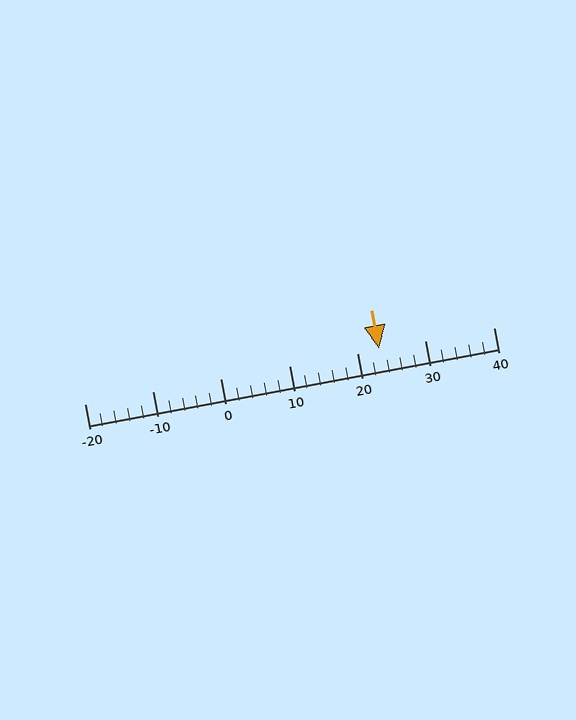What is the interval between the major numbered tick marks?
The major tick marks are spaced 10 units apart.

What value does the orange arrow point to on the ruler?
The orange arrow points to approximately 23.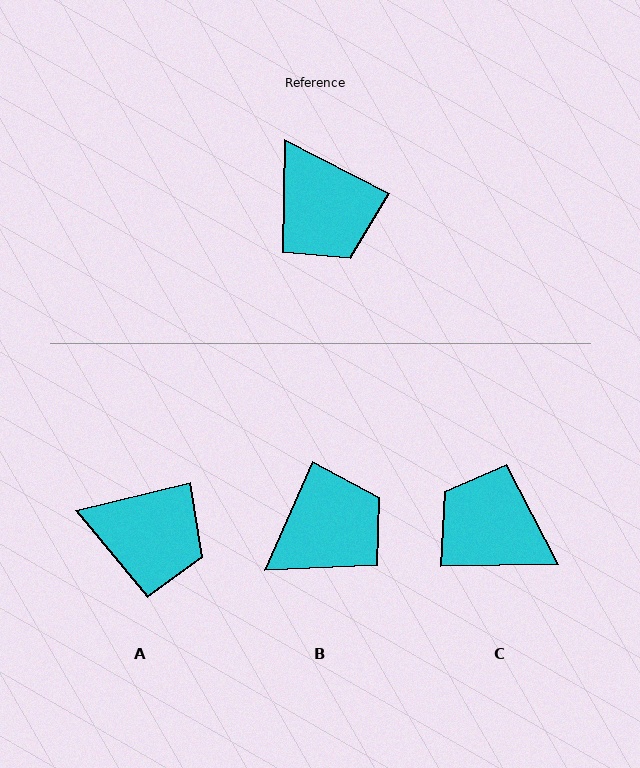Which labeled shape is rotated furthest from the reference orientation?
C, about 152 degrees away.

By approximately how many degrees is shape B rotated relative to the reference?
Approximately 93 degrees counter-clockwise.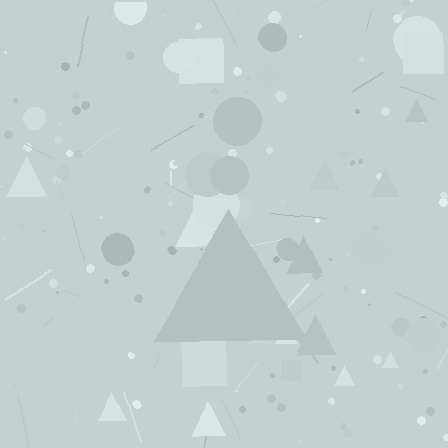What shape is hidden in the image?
A triangle is hidden in the image.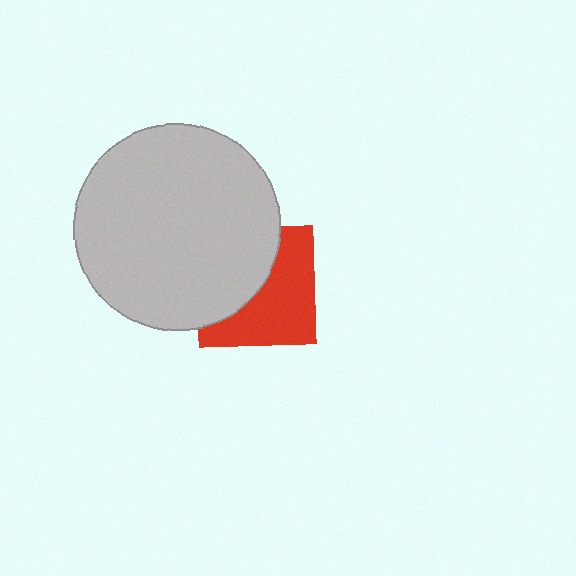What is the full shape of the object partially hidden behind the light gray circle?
The partially hidden object is a red square.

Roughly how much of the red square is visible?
About half of it is visible (roughly 54%).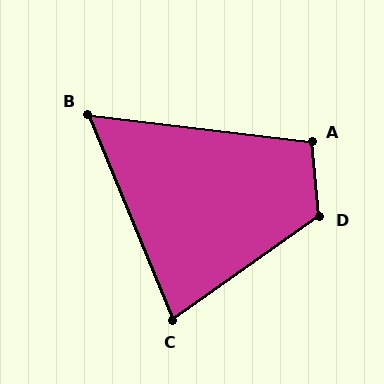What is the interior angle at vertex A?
Approximately 103 degrees (obtuse).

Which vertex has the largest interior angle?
D, at approximately 119 degrees.